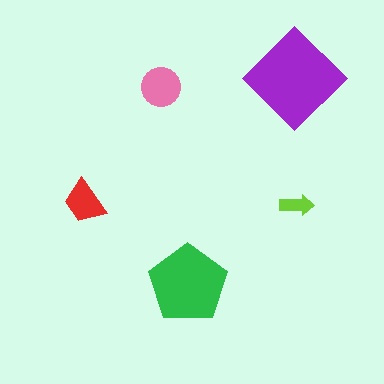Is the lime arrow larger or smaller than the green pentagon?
Smaller.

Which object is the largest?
The purple diamond.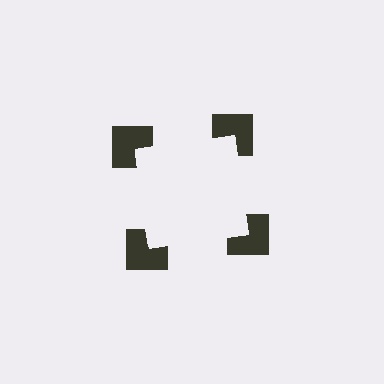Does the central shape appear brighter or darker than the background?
It typically appears slightly brighter than the background, even though no actual brightness change is drawn.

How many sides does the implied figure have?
4 sides.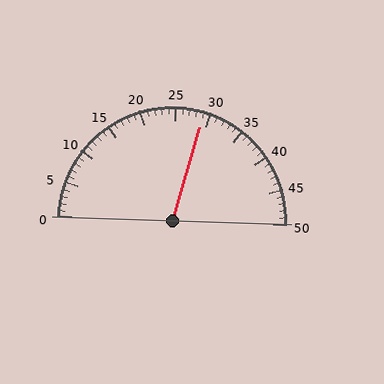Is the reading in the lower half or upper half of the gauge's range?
The reading is in the upper half of the range (0 to 50).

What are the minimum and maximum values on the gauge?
The gauge ranges from 0 to 50.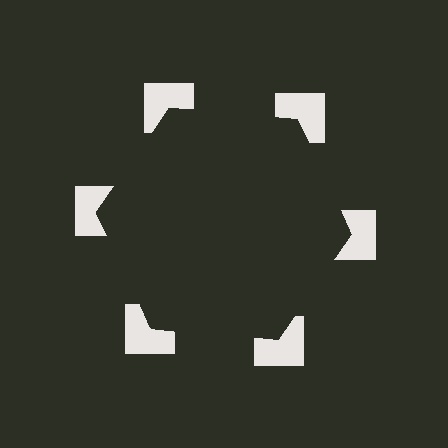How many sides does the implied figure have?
6 sides.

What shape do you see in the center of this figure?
An illusory hexagon — its edges are inferred from the aligned wedge cuts in the notched squares, not physically drawn.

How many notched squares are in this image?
There are 6 — one at each vertex of the illusory hexagon.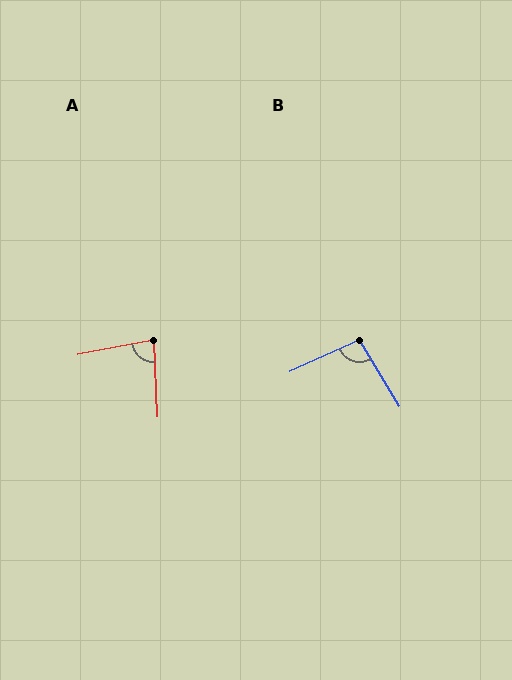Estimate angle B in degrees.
Approximately 97 degrees.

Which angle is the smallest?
A, at approximately 82 degrees.